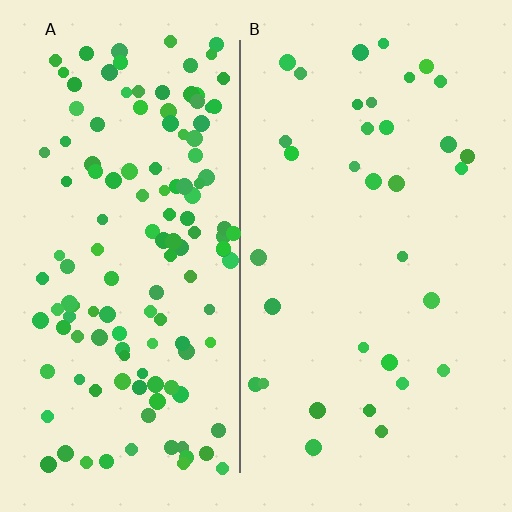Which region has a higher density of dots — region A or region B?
A (the left).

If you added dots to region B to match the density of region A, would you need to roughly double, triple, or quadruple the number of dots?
Approximately quadruple.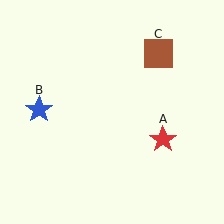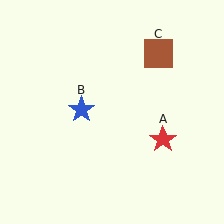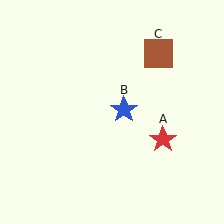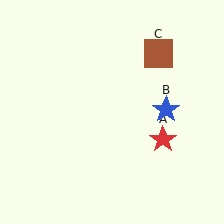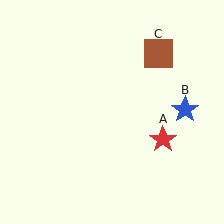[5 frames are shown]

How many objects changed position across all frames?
1 object changed position: blue star (object B).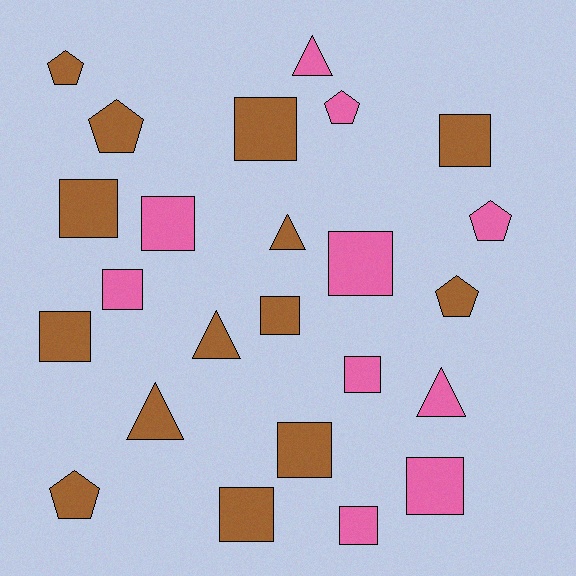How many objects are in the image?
There are 24 objects.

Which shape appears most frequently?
Square, with 13 objects.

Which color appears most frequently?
Brown, with 14 objects.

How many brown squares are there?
There are 7 brown squares.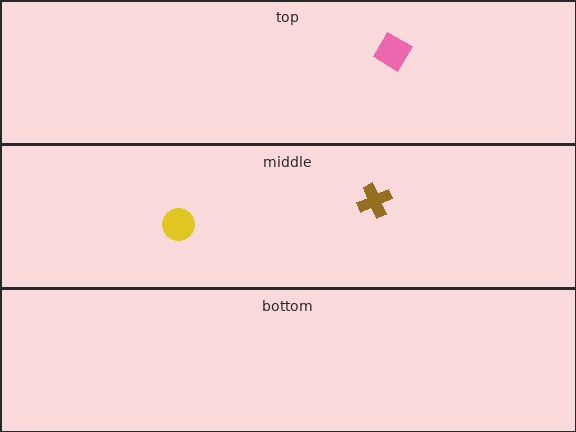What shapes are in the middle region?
The yellow circle, the brown cross.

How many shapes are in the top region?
1.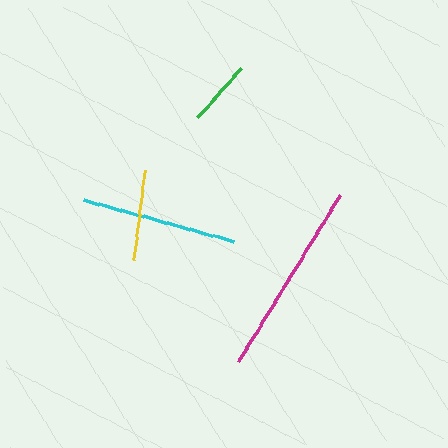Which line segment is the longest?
The magenta line is the longest at approximately 195 pixels.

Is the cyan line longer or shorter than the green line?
The cyan line is longer than the green line.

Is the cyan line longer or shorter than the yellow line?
The cyan line is longer than the yellow line.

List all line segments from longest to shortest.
From longest to shortest: magenta, cyan, yellow, green.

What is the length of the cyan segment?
The cyan segment is approximately 155 pixels long.